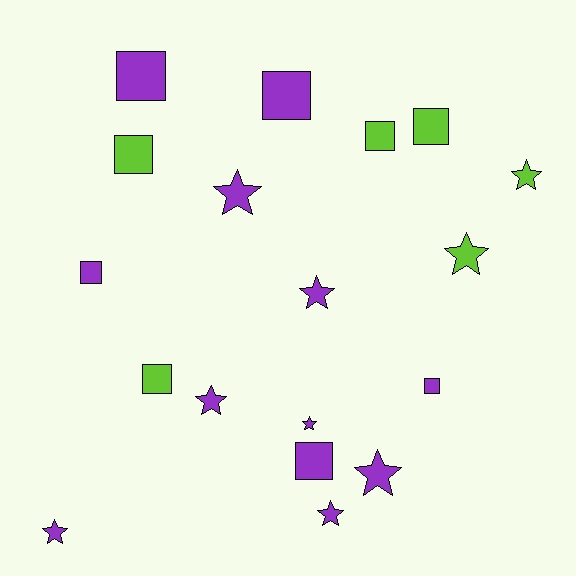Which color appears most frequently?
Purple, with 12 objects.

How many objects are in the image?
There are 18 objects.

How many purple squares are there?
There are 5 purple squares.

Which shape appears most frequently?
Star, with 9 objects.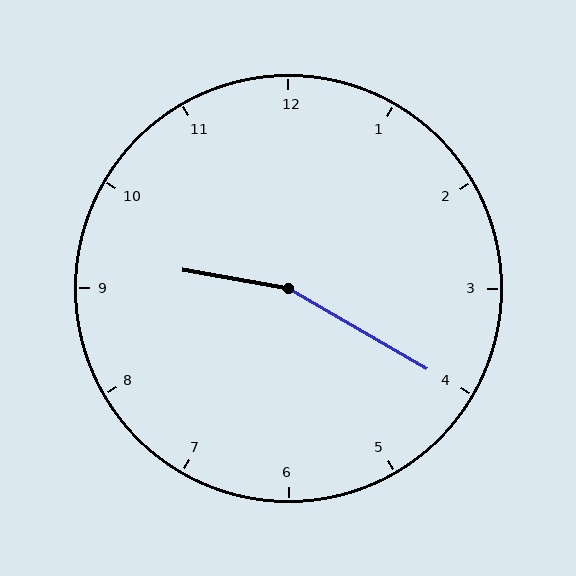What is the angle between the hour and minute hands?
Approximately 160 degrees.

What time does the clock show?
9:20.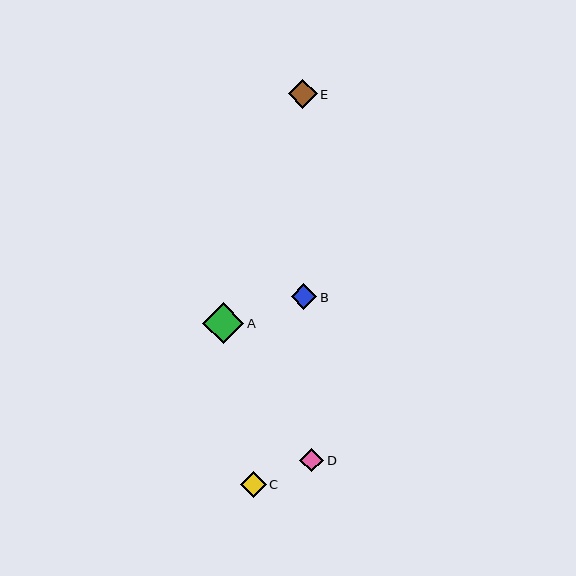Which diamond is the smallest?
Diamond D is the smallest with a size of approximately 24 pixels.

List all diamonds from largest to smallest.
From largest to smallest: A, E, B, C, D.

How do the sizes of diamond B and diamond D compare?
Diamond B and diamond D are approximately the same size.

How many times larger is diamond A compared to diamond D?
Diamond A is approximately 1.7 times the size of diamond D.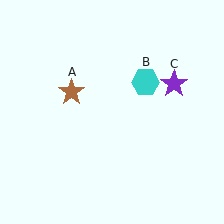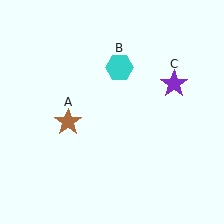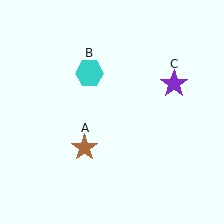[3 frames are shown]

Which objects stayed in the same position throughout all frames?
Purple star (object C) remained stationary.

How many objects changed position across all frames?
2 objects changed position: brown star (object A), cyan hexagon (object B).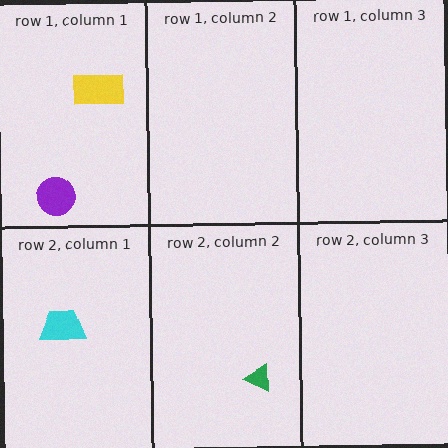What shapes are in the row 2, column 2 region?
The green triangle.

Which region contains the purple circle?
The row 1, column 1 region.